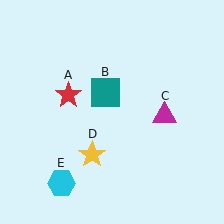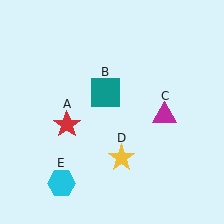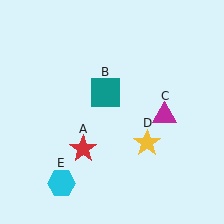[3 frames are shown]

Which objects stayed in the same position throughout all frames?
Teal square (object B) and magenta triangle (object C) and cyan hexagon (object E) remained stationary.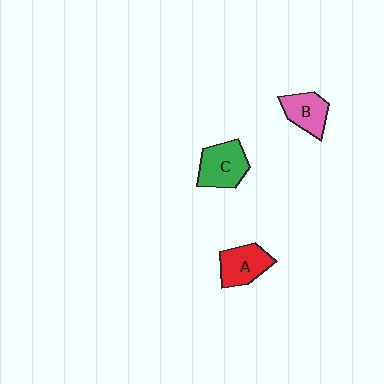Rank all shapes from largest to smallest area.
From largest to smallest: C (green), A (red), B (pink).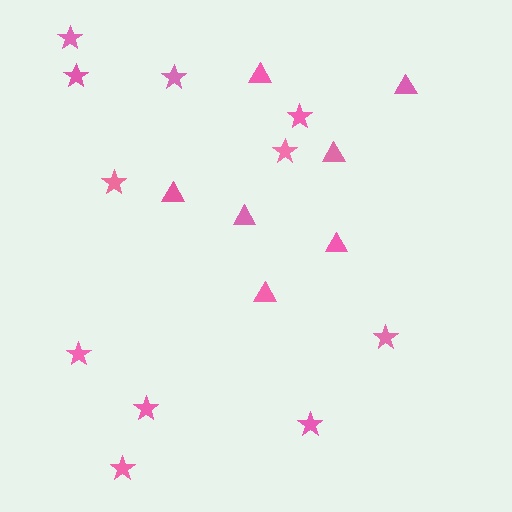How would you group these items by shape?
There are 2 groups: one group of triangles (7) and one group of stars (11).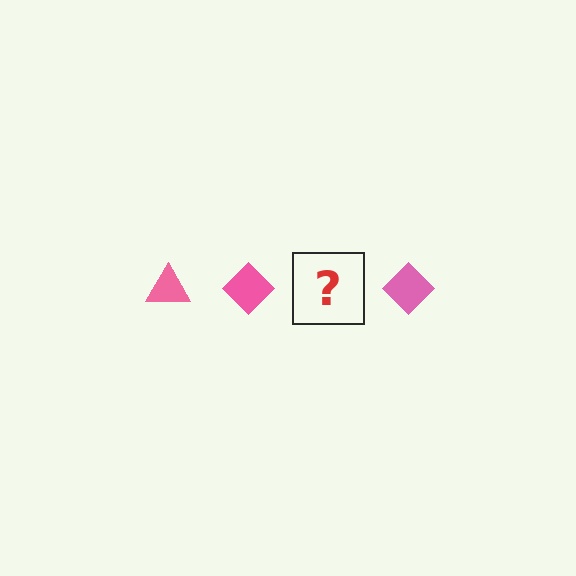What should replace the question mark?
The question mark should be replaced with a pink triangle.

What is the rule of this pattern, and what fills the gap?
The rule is that the pattern cycles through triangle, diamond shapes in pink. The gap should be filled with a pink triangle.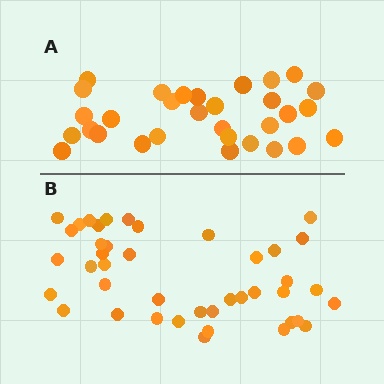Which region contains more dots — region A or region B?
Region B (the bottom region) has more dots.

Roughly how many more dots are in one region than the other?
Region B has roughly 12 or so more dots than region A.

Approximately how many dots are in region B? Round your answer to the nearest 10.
About 40 dots. (The exact count is 42, which rounds to 40.)